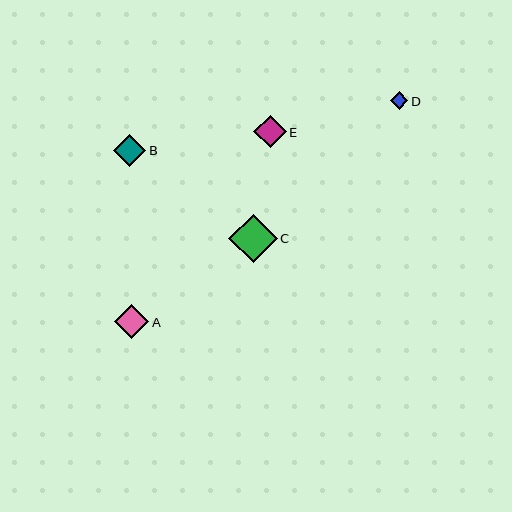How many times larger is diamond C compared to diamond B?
Diamond C is approximately 1.5 times the size of diamond B.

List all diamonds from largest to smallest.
From largest to smallest: C, A, E, B, D.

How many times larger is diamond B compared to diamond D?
Diamond B is approximately 1.8 times the size of diamond D.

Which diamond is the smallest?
Diamond D is the smallest with a size of approximately 18 pixels.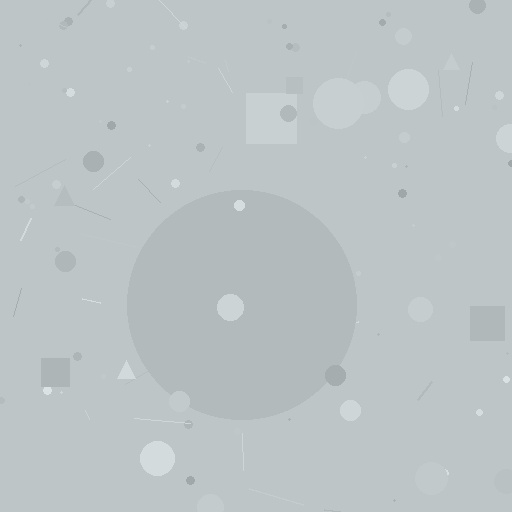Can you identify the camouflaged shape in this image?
The camouflaged shape is a circle.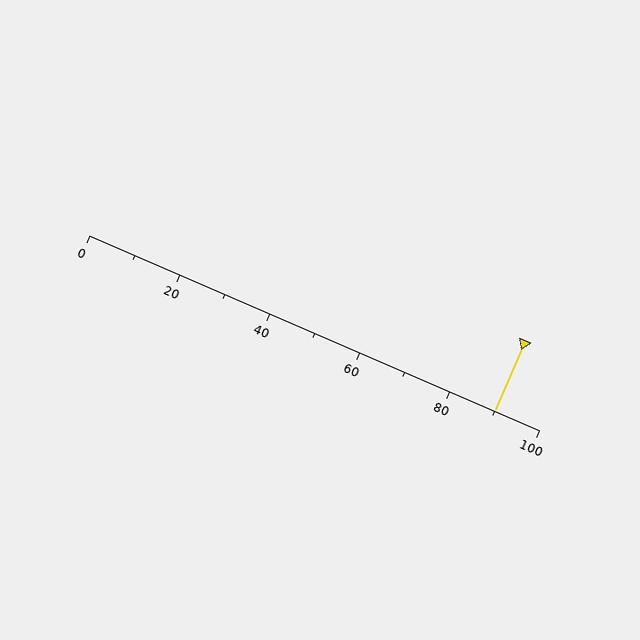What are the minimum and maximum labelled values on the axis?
The axis runs from 0 to 100.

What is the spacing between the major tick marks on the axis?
The major ticks are spaced 20 apart.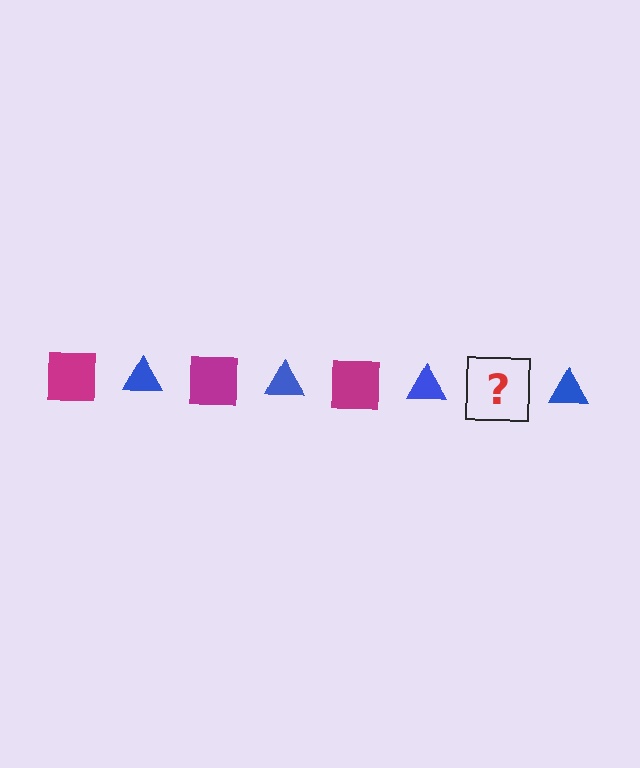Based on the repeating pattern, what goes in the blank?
The blank should be a magenta square.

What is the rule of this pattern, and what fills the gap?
The rule is that the pattern alternates between magenta square and blue triangle. The gap should be filled with a magenta square.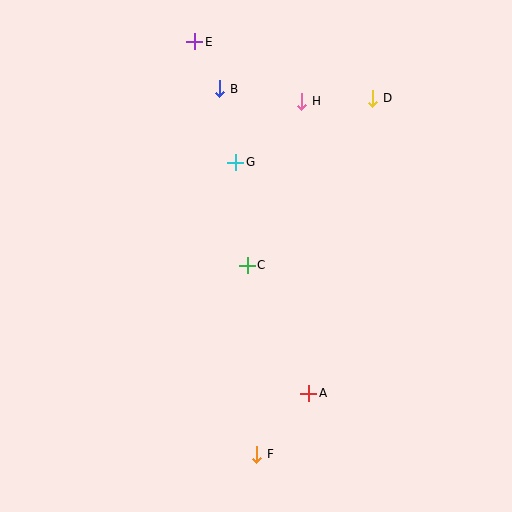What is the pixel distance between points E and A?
The distance between E and A is 370 pixels.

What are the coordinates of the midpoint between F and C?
The midpoint between F and C is at (252, 360).